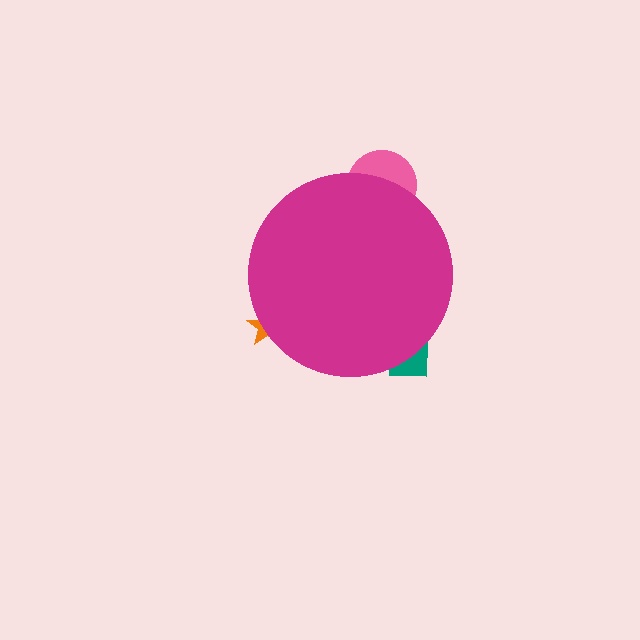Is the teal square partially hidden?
Yes, the teal square is partially hidden behind the magenta circle.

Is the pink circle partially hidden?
Yes, the pink circle is partially hidden behind the magenta circle.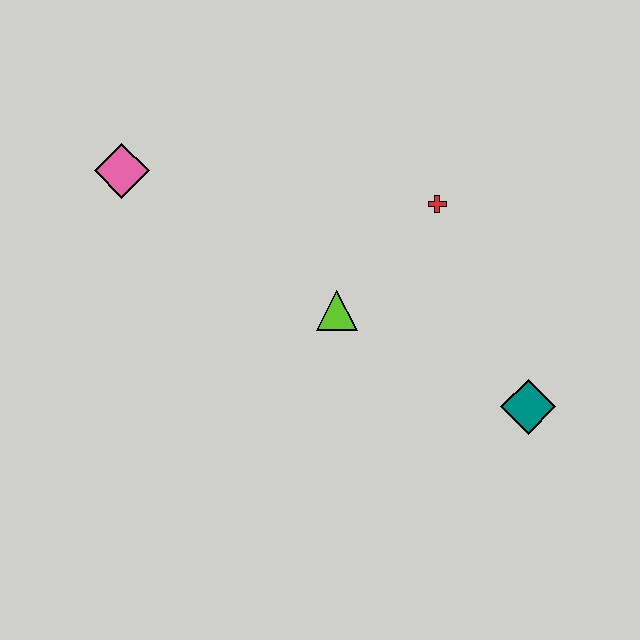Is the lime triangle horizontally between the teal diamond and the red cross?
No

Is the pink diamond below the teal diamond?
No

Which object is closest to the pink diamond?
The lime triangle is closest to the pink diamond.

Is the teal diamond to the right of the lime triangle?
Yes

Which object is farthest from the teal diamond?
The pink diamond is farthest from the teal diamond.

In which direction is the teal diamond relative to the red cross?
The teal diamond is below the red cross.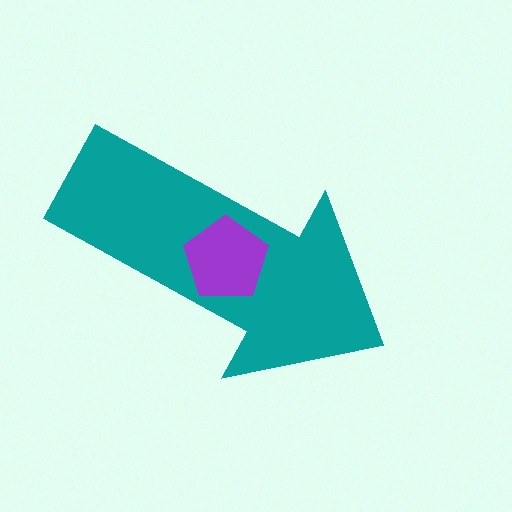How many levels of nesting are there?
2.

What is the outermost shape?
The teal arrow.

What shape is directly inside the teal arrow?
The purple pentagon.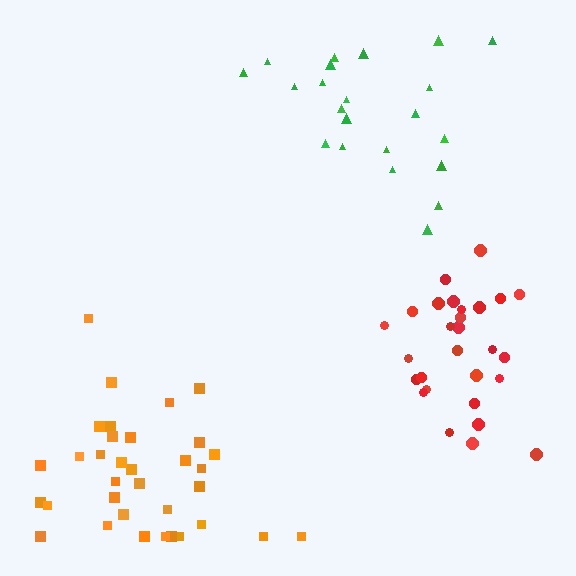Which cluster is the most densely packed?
Red.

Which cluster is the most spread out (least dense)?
Green.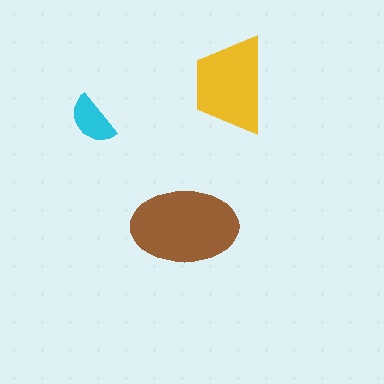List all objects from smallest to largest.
The cyan semicircle, the yellow trapezoid, the brown ellipse.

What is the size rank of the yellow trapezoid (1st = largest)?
2nd.